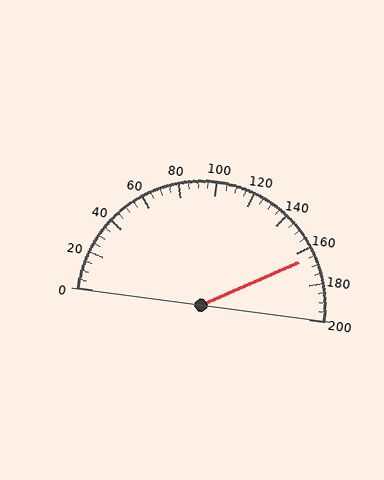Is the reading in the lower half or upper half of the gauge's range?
The reading is in the upper half of the range (0 to 200).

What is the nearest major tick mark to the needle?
The nearest major tick mark is 160.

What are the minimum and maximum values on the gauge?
The gauge ranges from 0 to 200.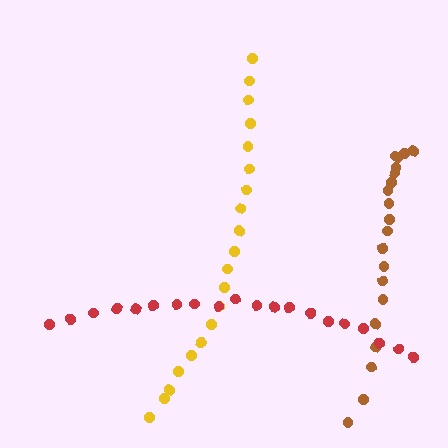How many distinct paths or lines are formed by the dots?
There are 3 distinct paths.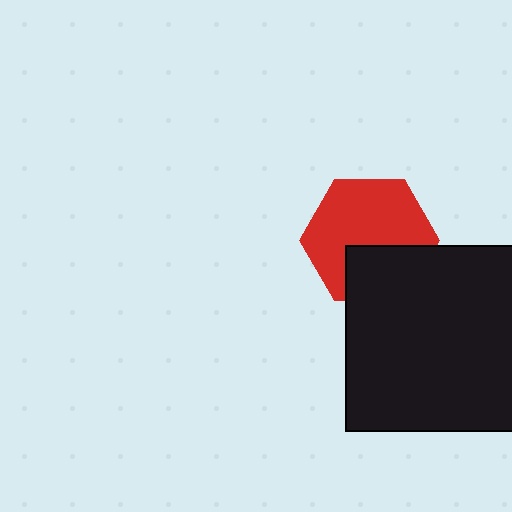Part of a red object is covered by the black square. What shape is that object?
It is a hexagon.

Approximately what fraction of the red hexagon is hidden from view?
Roughly 33% of the red hexagon is hidden behind the black square.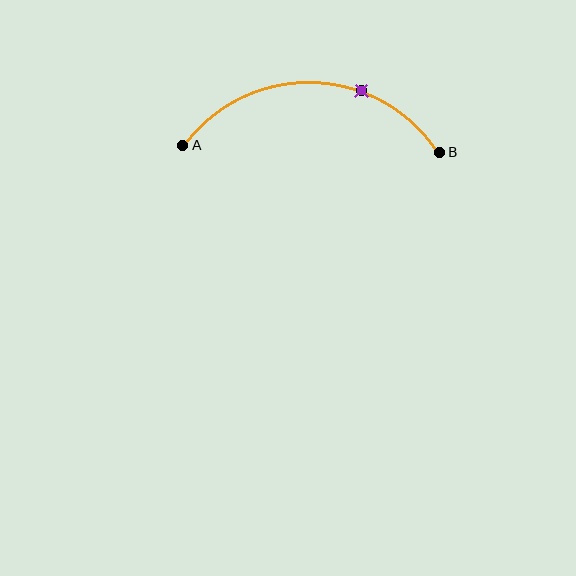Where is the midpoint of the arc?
The arc midpoint is the point on the curve farthest from the straight line joining A and B. It sits above that line.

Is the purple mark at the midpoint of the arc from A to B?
No. The purple mark lies on the arc but is closer to endpoint B. The arc midpoint would be at the point on the curve equidistant along the arc from both A and B.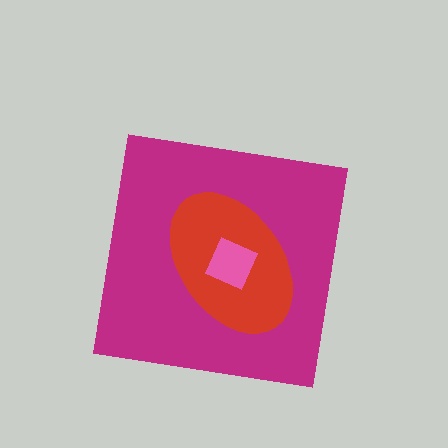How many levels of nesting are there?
3.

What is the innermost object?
The pink square.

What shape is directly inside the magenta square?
The red ellipse.